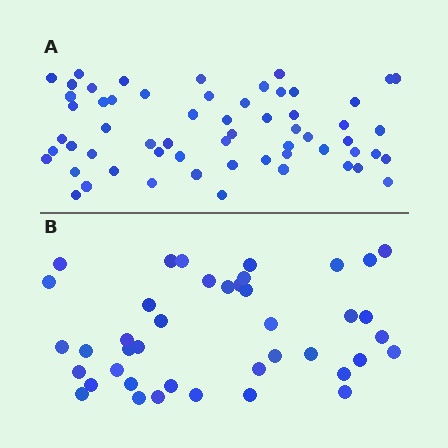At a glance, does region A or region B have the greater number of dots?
Region A (the top region) has more dots.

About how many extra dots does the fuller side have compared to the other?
Region A has approximately 20 more dots than region B.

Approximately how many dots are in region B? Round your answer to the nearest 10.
About 40 dots. (The exact count is 41, which rounds to 40.)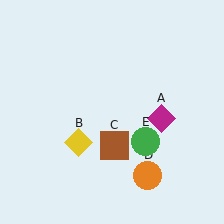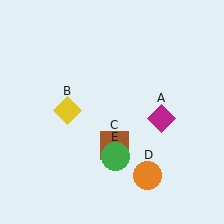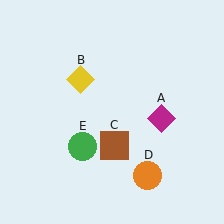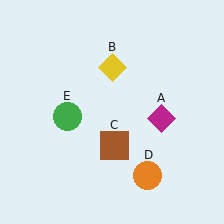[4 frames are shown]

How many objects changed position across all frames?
2 objects changed position: yellow diamond (object B), green circle (object E).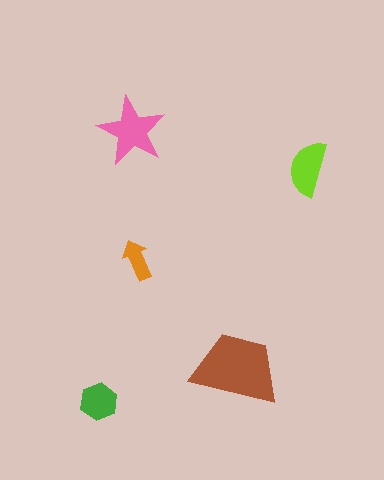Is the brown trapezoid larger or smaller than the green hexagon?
Larger.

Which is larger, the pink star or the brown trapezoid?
The brown trapezoid.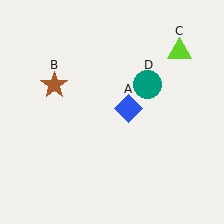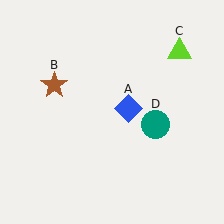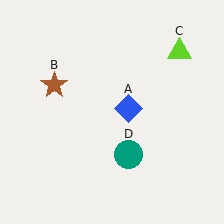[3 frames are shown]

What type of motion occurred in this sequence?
The teal circle (object D) rotated clockwise around the center of the scene.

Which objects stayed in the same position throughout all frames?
Blue diamond (object A) and brown star (object B) and lime triangle (object C) remained stationary.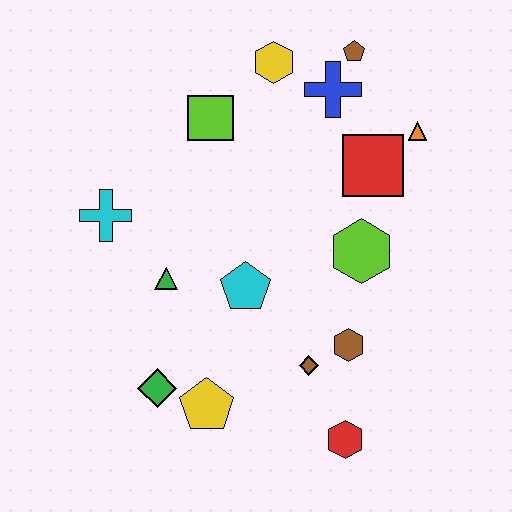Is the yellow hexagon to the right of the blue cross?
No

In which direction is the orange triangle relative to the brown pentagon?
The orange triangle is below the brown pentagon.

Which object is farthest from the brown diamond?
The brown pentagon is farthest from the brown diamond.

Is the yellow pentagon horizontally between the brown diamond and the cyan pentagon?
No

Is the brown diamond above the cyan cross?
No